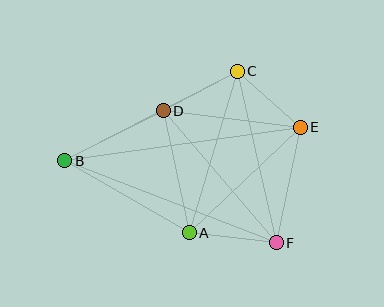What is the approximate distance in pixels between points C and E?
The distance between C and E is approximately 84 pixels.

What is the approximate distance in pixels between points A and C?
The distance between A and C is approximately 168 pixels.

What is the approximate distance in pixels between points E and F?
The distance between E and F is approximately 118 pixels.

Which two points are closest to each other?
Points C and D are closest to each other.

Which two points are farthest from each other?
Points B and E are farthest from each other.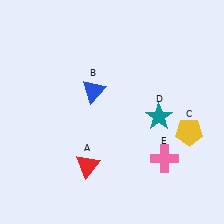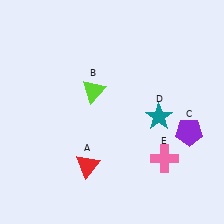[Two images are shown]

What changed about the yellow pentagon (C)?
In Image 1, C is yellow. In Image 2, it changed to purple.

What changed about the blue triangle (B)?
In Image 1, B is blue. In Image 2, it changed to lime.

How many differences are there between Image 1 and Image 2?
There are 2 differences between the two images.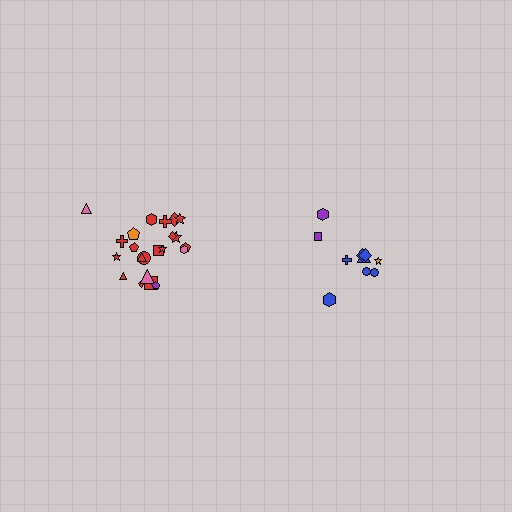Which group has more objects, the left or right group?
The left group.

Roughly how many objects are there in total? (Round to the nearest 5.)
Roughly 30 objects in total.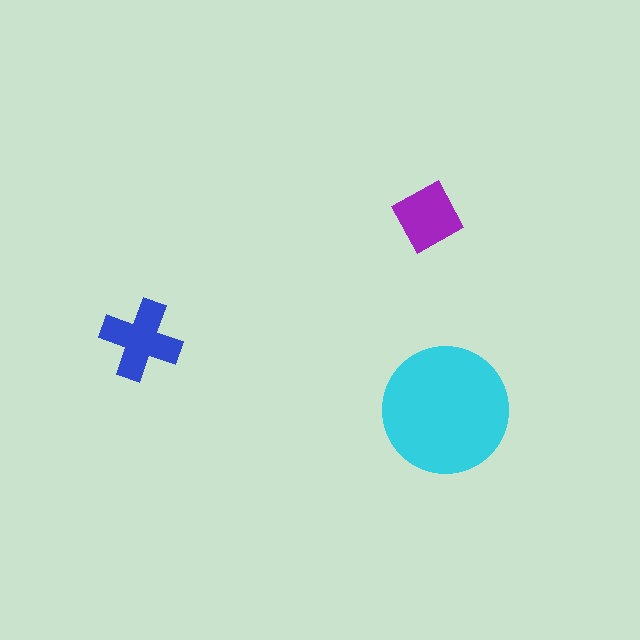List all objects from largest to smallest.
The cyan circle, the blue cross, the purple diamond.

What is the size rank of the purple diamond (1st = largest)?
3rd.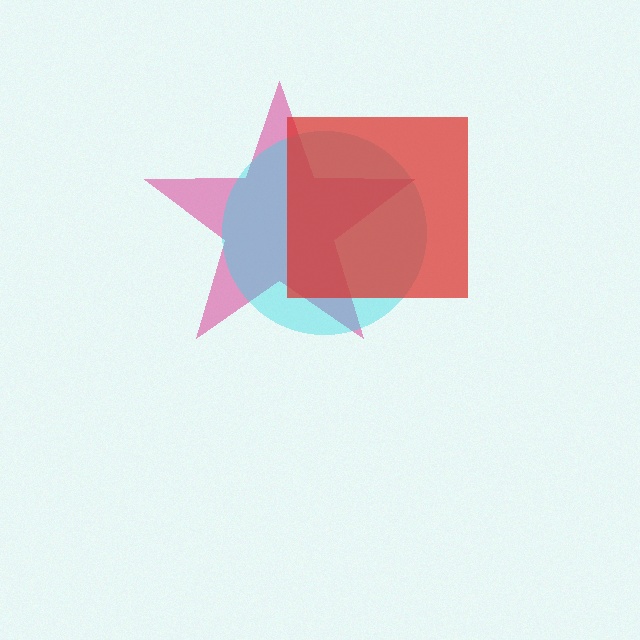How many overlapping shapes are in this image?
There are 3 overlapping shapes in the image.